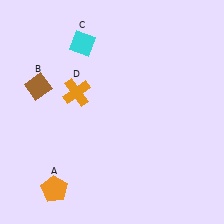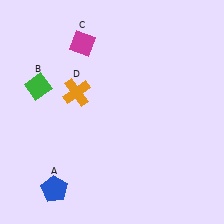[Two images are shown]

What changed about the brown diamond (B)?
In Image 1, B is brown. In Image 2, it changed to green.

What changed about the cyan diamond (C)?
In Image 1, C is cyan. In Image 2, it changed to magenta.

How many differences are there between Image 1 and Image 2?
There are 3 differences between the two images.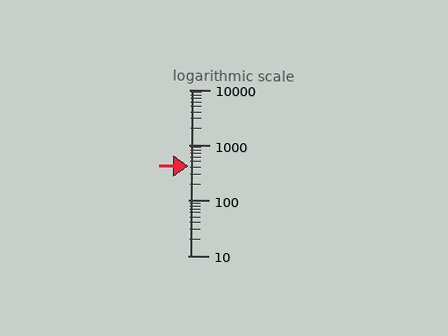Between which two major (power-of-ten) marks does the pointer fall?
The pointer is between 100 and 1000.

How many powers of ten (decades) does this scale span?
The scale spans 3 decades, from 10 to 10000.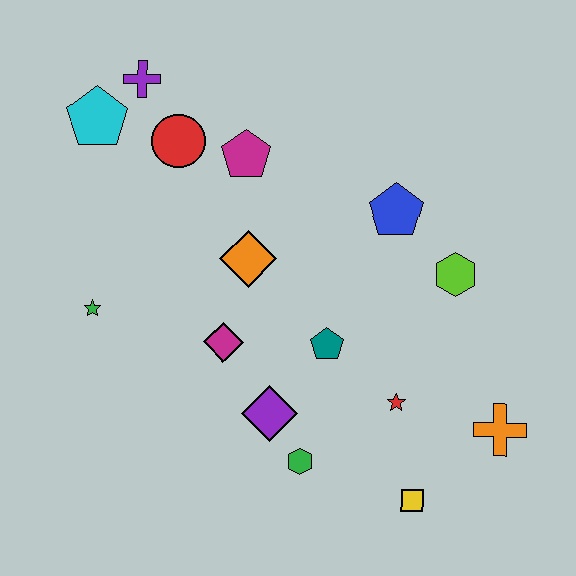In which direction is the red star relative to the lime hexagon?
The red star is below the lime hexagon.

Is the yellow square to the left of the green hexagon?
No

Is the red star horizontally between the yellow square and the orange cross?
No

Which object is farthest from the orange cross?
The cyan pentagon is farthest from the orange cross.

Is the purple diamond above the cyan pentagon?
No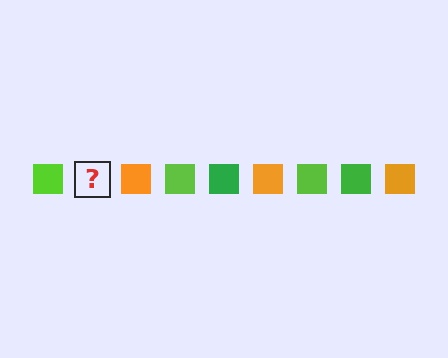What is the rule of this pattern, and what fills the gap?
The rule is that the pattern cycles through lime, green, orange squares. The gap should be filled with a green square.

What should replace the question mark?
The question mark should be replaced with a green square.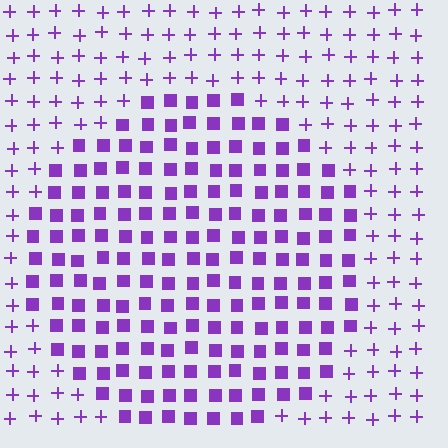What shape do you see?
I see a circle.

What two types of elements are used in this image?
The image uses squares inside the circle region and plus signs outside it.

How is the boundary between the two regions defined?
The boundary is defined by a change in element shape: squares inside vs. plus signs outside. All elements share the same color and spacing.